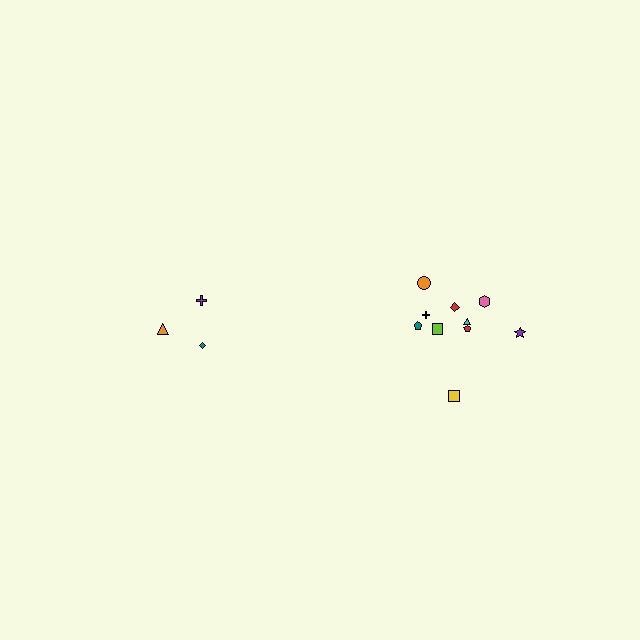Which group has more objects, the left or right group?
The right group.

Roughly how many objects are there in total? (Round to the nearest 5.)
Roughly 15 objects in total.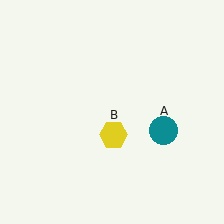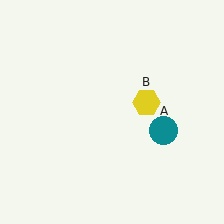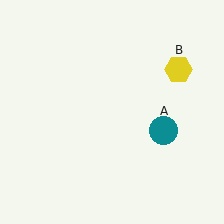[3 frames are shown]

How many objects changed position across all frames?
1 object changed position: yellow hexagon (object B).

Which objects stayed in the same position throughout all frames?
Teal circle (object A) remained stationary.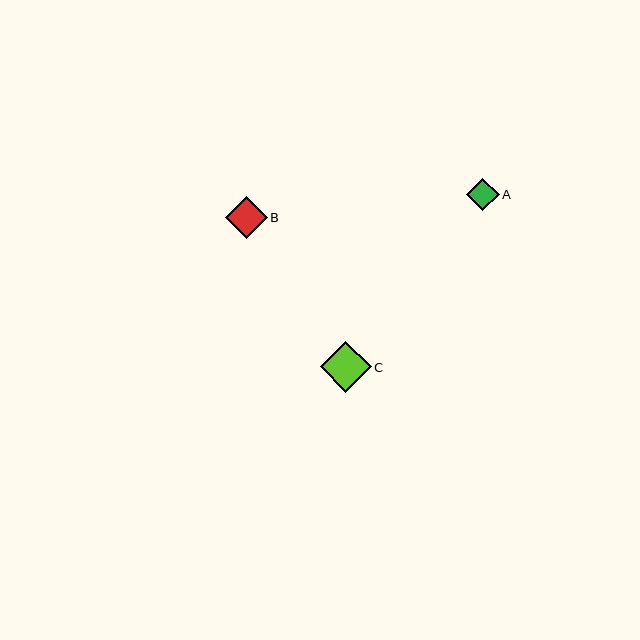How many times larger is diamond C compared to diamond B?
Diamond C is approximately 1.2 times the size of diamond B.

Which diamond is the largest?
Diamond C is the largest with a size of approximately 51 pixels.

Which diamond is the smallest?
Diamond A is the smallest with a size of approximately 33 pixels.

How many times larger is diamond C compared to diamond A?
Diamond C is approximately 1.6 times the size of diamond A.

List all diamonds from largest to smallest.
From largest to smallest: C, B, A.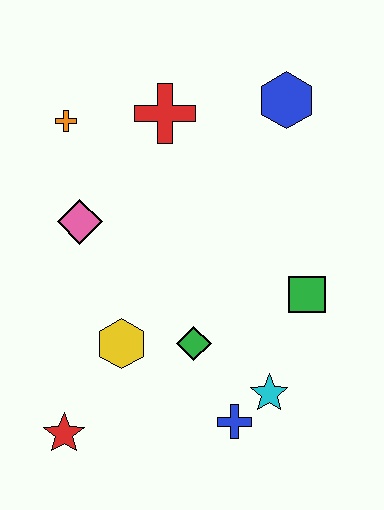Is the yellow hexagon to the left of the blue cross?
Yes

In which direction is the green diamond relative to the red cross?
The green diamond is below the red cross.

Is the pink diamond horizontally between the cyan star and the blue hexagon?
No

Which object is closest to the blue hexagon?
The red cross is closest to the blue hexagon.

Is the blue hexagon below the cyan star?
No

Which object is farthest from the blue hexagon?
The red star is farthest from the blue hexagon.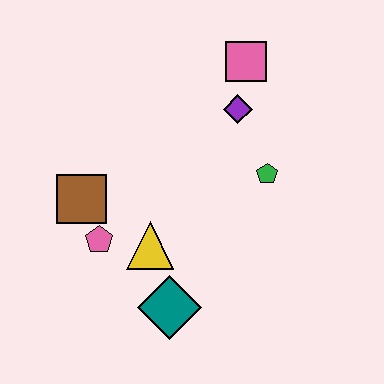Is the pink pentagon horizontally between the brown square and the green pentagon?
Yes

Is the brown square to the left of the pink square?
Yes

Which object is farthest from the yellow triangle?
The pink square is farthest from the yellow triangle.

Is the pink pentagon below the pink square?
Yes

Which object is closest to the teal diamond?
The yellow triangle is closest to the teal diamond.